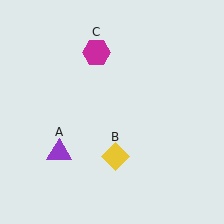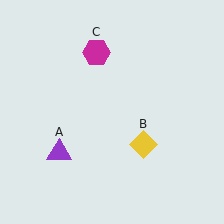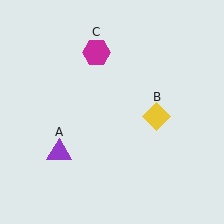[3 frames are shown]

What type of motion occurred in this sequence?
The yellow diamond (object B) rotated counterclockwise around the center of the scene.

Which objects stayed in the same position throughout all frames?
Purple triangle (object A) and magenta hexagon (object C) remained stationary.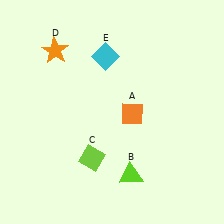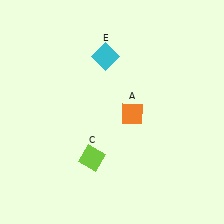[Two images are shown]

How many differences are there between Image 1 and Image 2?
There are 2 differences between the two images.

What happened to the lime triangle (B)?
The lime triangle (B) was removed in Image 2. It was in the bottom-right area of Image 1.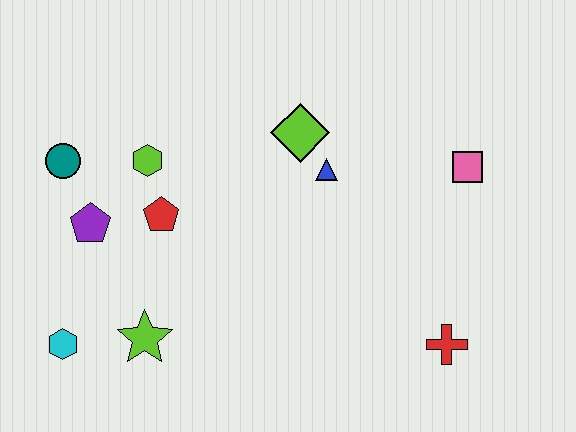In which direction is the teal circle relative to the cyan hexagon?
The teal circle is above the cyan hexagon.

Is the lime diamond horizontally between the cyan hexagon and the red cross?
Yes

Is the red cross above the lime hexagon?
No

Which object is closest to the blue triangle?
The lime diamond is closest to the blue triangle.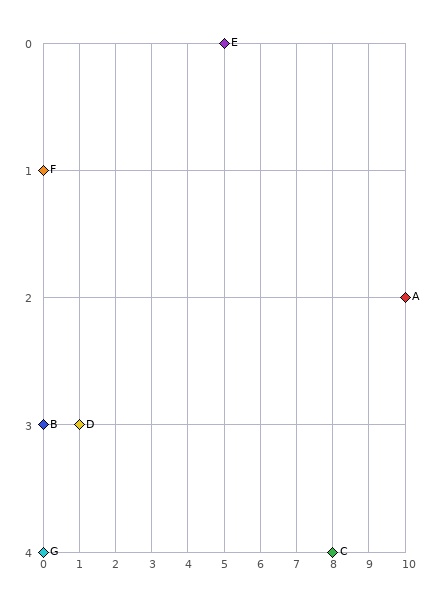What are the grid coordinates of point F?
Point F is at grid coordinates (0, 1).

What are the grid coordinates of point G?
Point G is at grid coordinates (0, 4).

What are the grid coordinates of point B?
Point B is at grid coordinates (0, 3).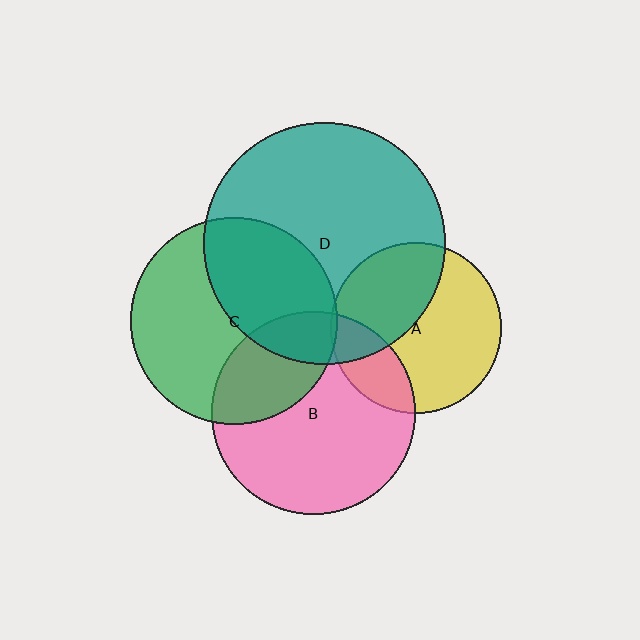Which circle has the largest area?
Circle D (teal).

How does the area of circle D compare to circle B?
Approximately 1.4 times.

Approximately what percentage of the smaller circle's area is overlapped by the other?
Approximately 40%.